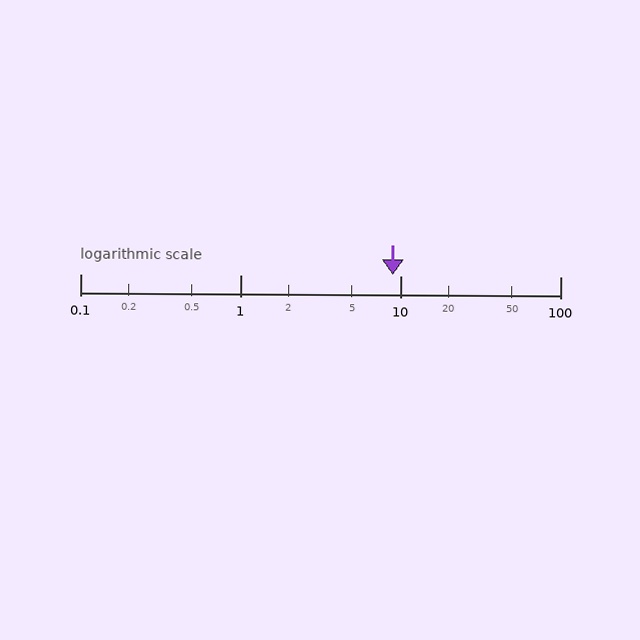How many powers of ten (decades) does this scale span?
The scale spans 3 decades, from 0.1 to 100.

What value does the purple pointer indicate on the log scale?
The pointer indicates approximately 9.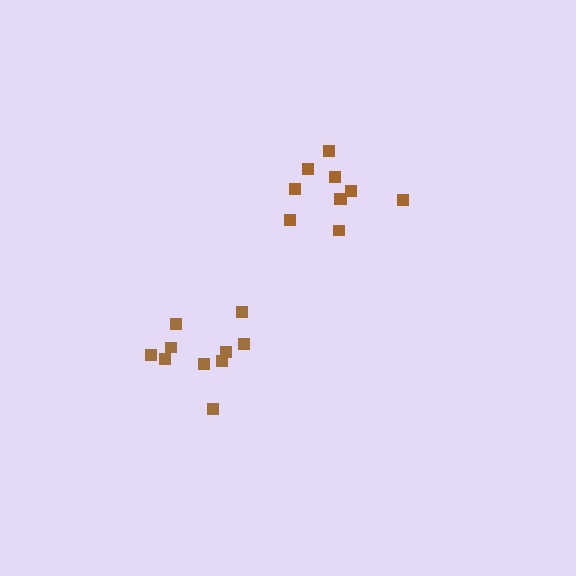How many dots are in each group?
Group 1: 10 dots, Group 2: 10 dots (20 total).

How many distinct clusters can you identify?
There are 2 distinct clusters.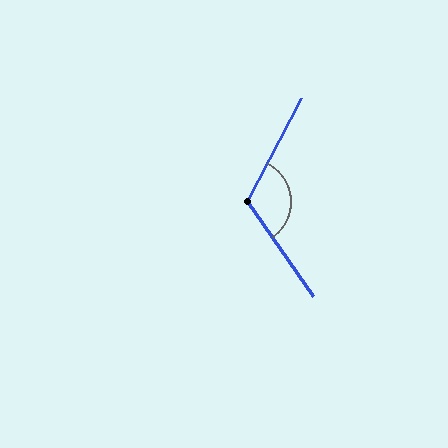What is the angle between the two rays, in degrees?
Approximately 118 degrees.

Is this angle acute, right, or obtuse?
It is obtuse.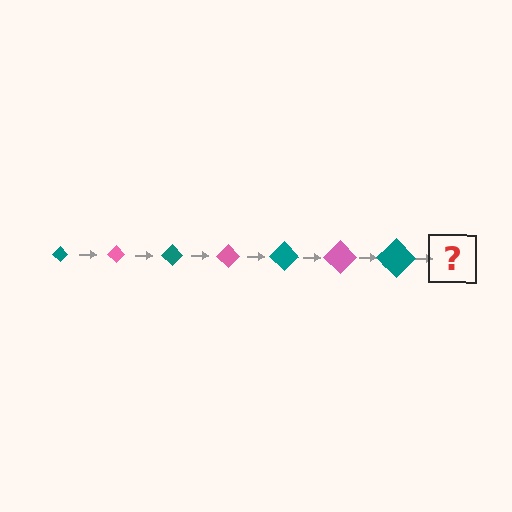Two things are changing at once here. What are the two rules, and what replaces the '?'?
The two rules are that the diamond grows larger each step and the color cycles through teal and pink. The '?' should be a pink diamond, larger than the previous one.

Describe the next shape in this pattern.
It should be a pink diamond, larger than the previous one.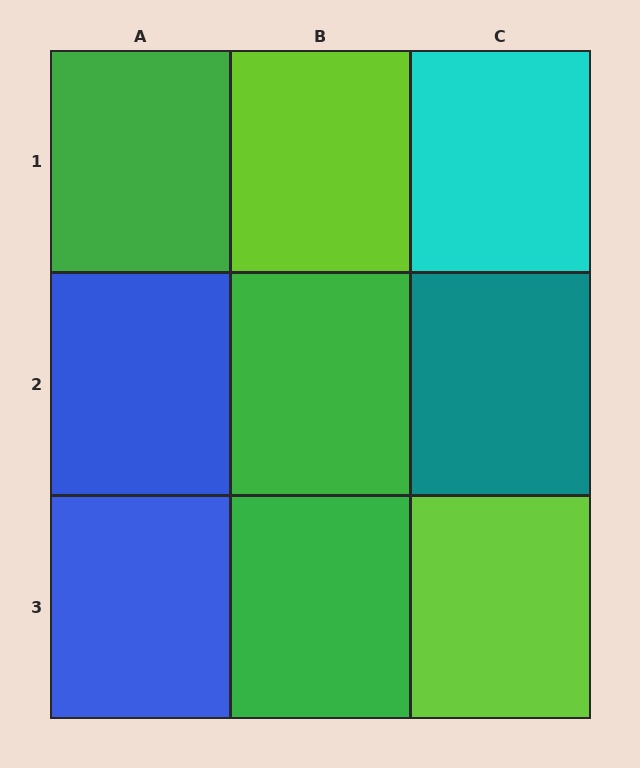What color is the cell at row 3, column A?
Blue.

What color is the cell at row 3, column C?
Lime.